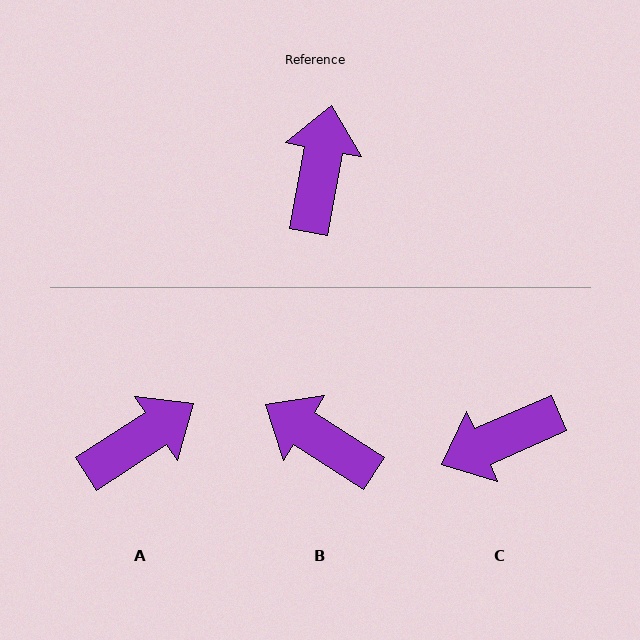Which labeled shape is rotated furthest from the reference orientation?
C, about 124 degrees away.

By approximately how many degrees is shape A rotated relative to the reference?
Approximately 46 degrees clockwise.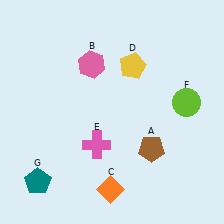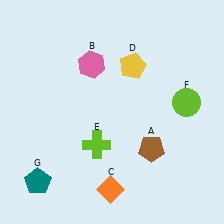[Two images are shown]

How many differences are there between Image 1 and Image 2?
There is 1 difference between the two images.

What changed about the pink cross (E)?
In Image 1, E is pink. In Image 2, it changed to lime.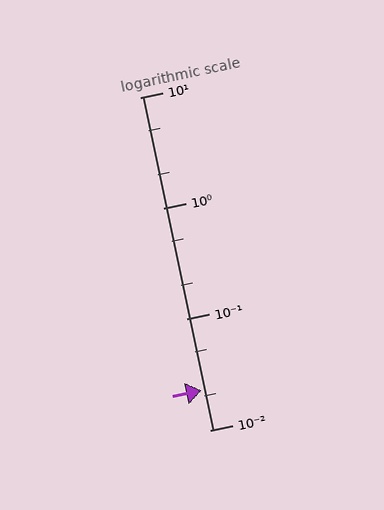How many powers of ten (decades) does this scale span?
The scale spans 3 decades, from 0.01 to 10.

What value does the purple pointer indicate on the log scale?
The pointer indicates approximately 0.023.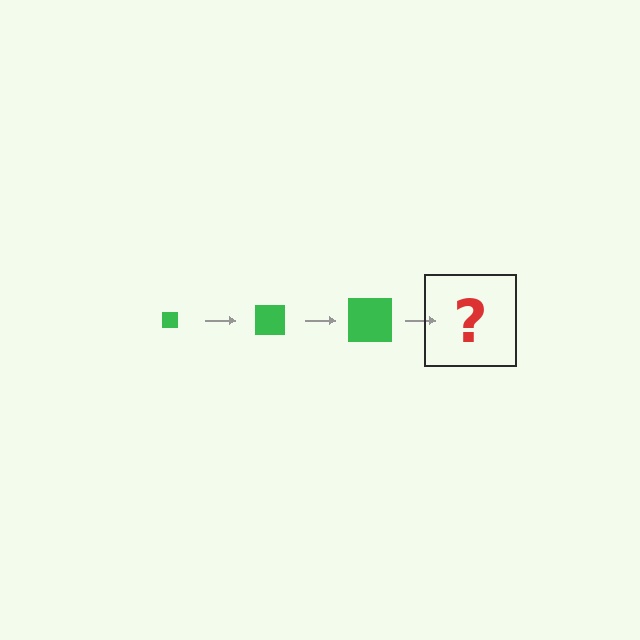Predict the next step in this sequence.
The next step is a green square, larger than the previous one.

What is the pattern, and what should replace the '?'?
The pattern is that the square gets progressively larger each step. The '?' should be a green square, larger than the previous one.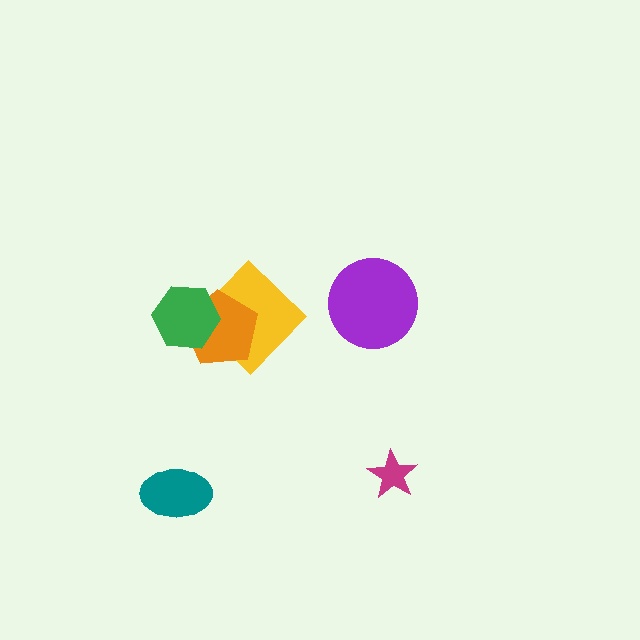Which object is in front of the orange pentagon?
The green hexagon is in front of the orange pentagon.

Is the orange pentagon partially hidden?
Yes, it is partially covered by another shape.